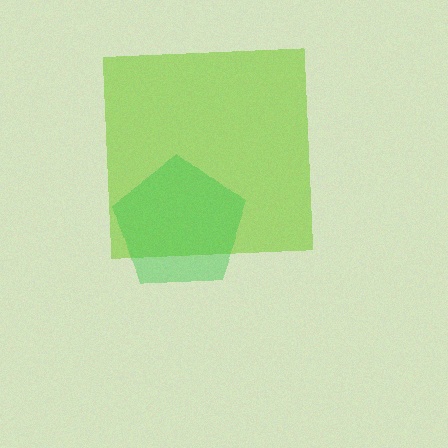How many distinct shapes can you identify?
There are 2 distinct shapes: a lime square, a green pentagon.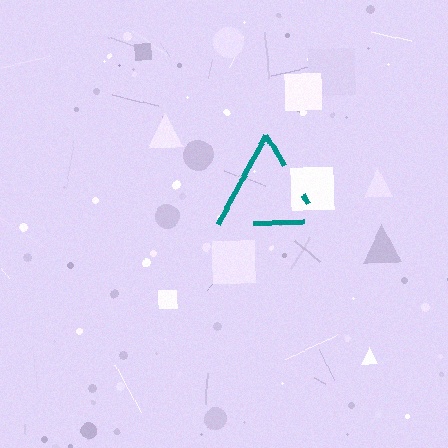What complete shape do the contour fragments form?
The contour fragments form a triangle.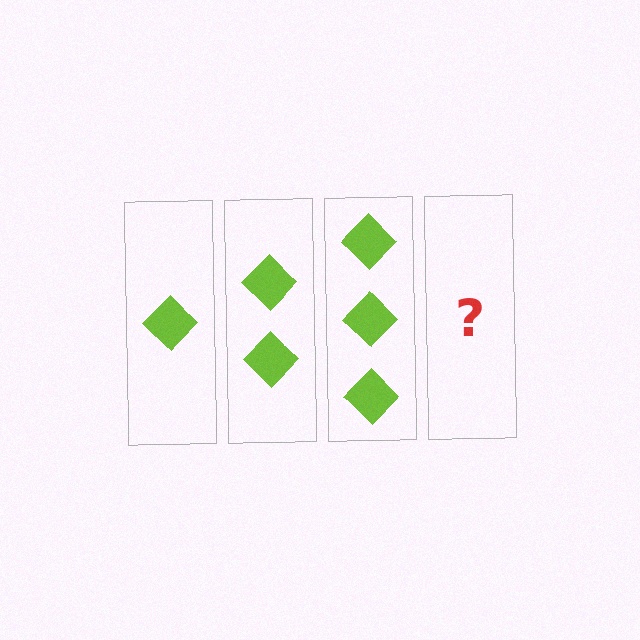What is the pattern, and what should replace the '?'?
The pattern is that each step adds one more diamond. The '?' should be 4 diamonds.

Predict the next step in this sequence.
The next step is 4 diamonds.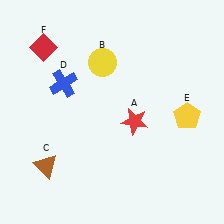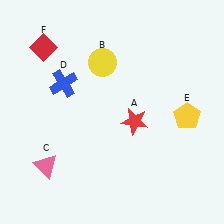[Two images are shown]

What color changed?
The triangle (C) changed from brown in Image 1 to pink in Image 2.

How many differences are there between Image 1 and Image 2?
There is 1 difference between the two images.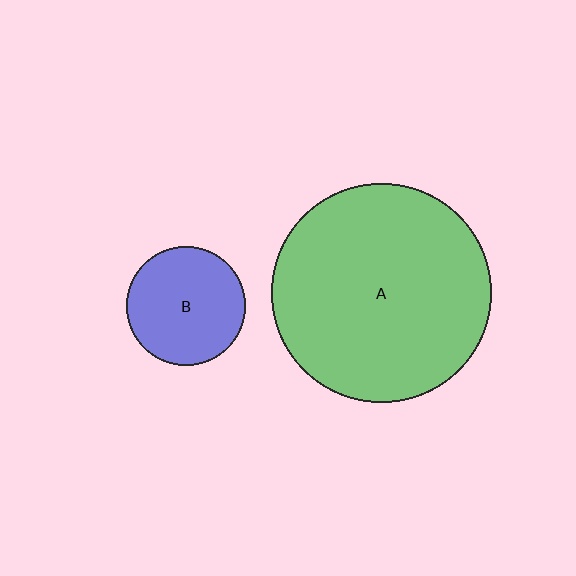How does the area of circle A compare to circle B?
Approximately 3.4 times.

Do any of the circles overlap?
No, none of the circles overlap.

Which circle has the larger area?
Circle A (green).